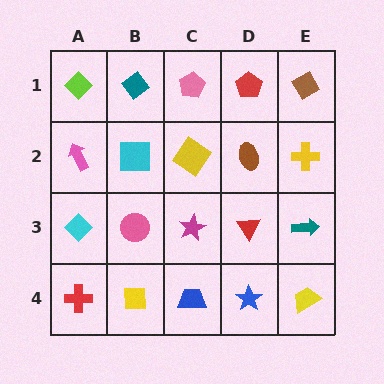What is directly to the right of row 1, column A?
A teal diamond.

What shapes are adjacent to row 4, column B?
A pink circle (row 3, column B), a red cross (row 4, column A), a blue trapezoid (row 4, column C).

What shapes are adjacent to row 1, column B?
A cyan square (row 2, column B), a lime diamond (row 1, column A), a pink pentagon (row 1, column C).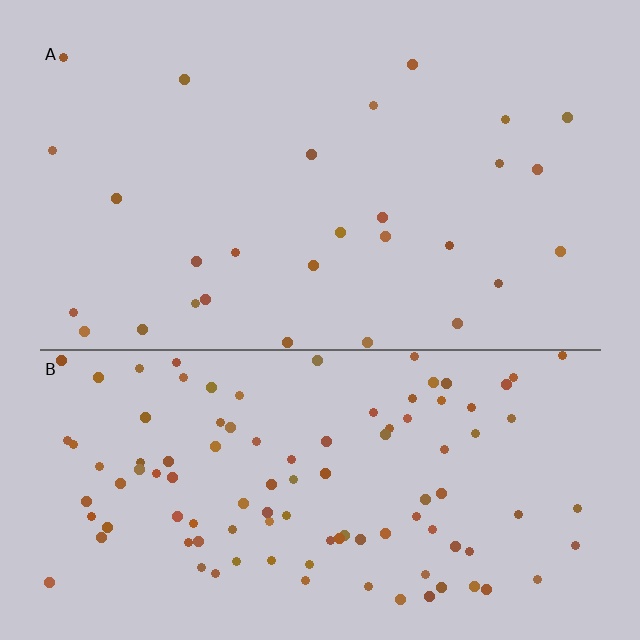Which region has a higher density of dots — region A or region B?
B (the bottom).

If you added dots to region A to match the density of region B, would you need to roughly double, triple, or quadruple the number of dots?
Approximately quadruple.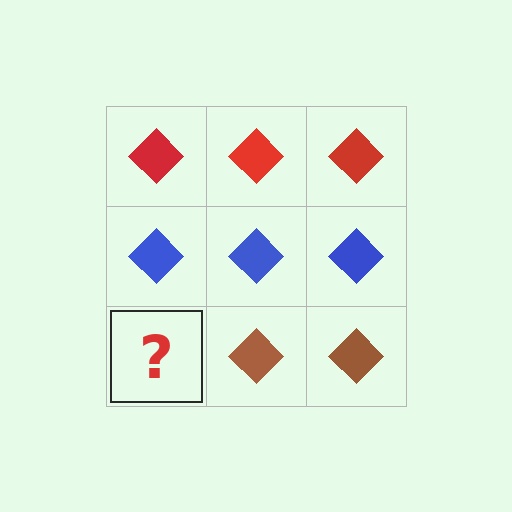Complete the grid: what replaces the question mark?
The question mark should be replaced with a brown diamond.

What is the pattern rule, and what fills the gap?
The rule is that each row has a consistent color. The gap should be filled with a brown diamond.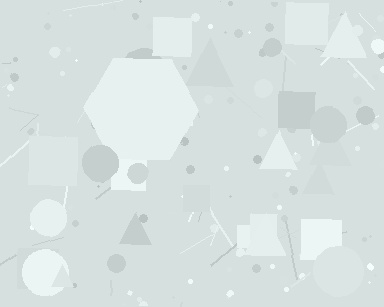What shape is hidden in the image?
A hexagon is hidden in the image.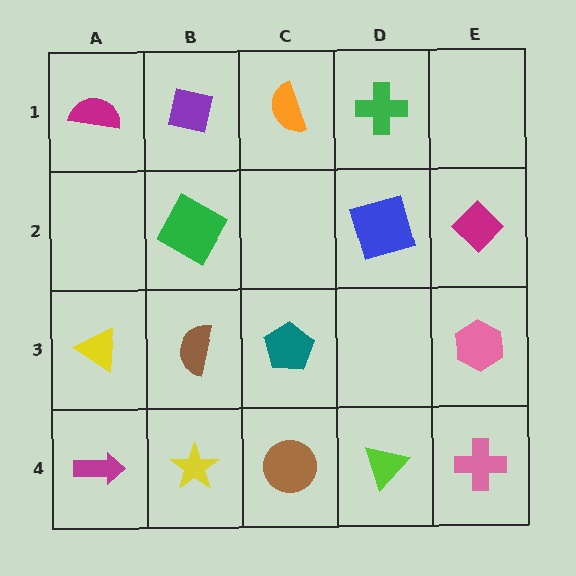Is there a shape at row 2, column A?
No, that cell is empty.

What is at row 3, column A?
A yellow triangle.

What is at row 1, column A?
A magenta semicircle.